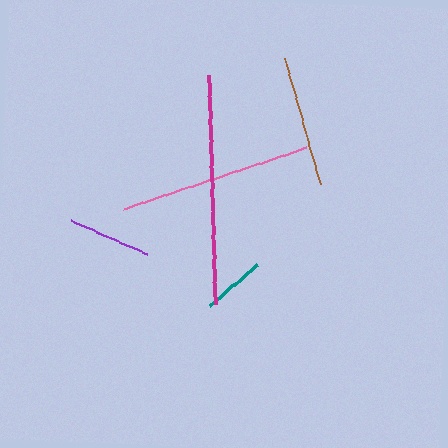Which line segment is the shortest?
The teal line is the shortest at approximately 63 pixels.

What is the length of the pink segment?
The pink segment is approximately 192 pixels long.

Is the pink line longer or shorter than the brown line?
The pink line is longer than the brown line.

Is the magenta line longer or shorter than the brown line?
The magenta line is longer than the brown line.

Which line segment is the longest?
The magenta line is the longest at approximately 229 pixels.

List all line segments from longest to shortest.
From longest to shortest: magenta, pink, brown, purple, teal.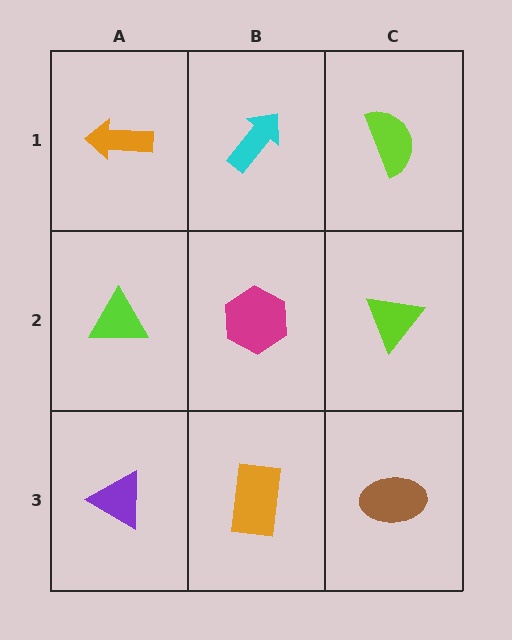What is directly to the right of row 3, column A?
An orange rectangle.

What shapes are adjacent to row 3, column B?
A magenta hexagon (row 2, column B), a purple triangle (row 3, column A), a brown ellipse (row 3, column C).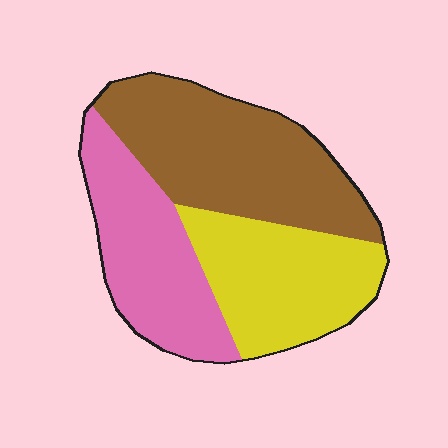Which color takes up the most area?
Brown, at roughly 40%.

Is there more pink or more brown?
Brown.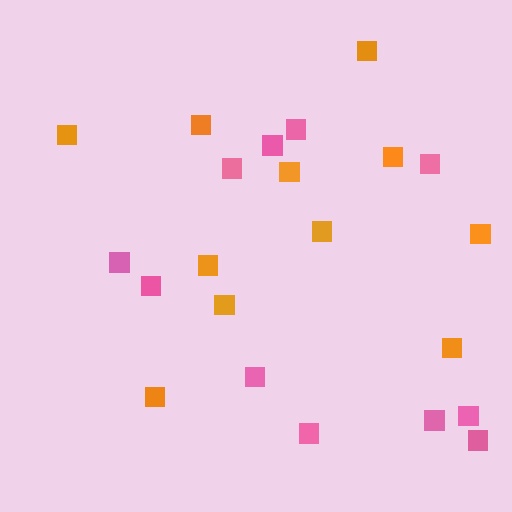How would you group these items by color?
There are 2 groups: one group of orange squares (11) and one group of pink squares (11).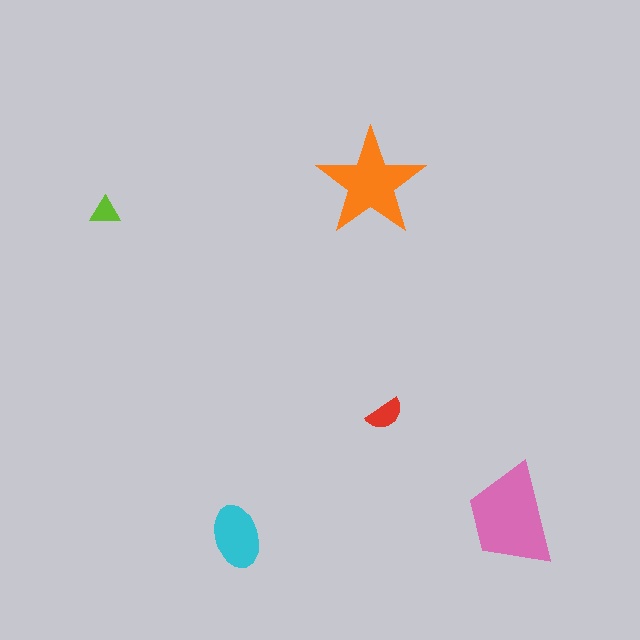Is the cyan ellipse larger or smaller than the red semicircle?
Larger.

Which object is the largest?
The pink trapezoid.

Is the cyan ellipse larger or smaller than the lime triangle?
Larger.